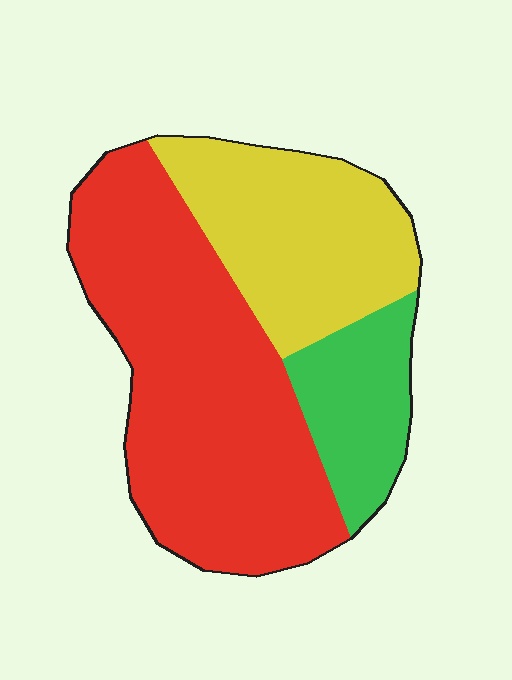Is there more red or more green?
Red.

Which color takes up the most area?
Red, at roughly 55%.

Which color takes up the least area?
Green, at roughly 15%.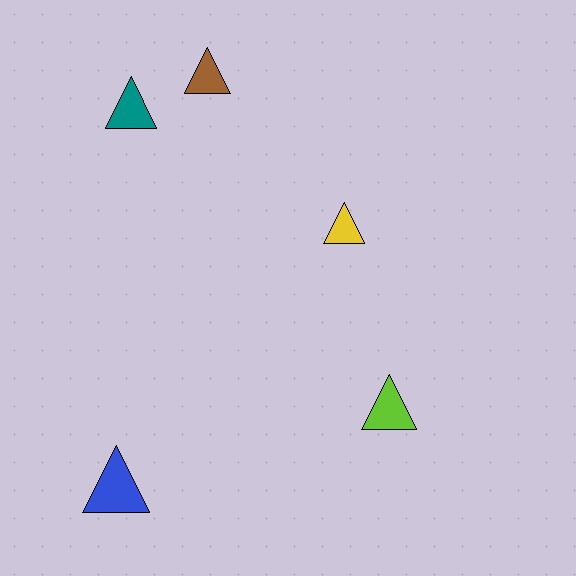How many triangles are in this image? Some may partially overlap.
There are 5 triangles.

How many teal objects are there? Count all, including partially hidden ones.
There is 1 teal object.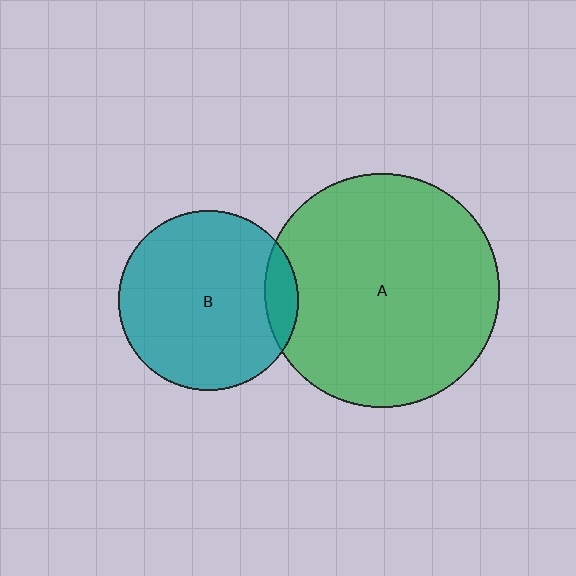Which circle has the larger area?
Circle A (green).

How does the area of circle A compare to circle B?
Approximately 1.7 times.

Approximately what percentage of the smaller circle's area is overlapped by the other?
Approximately 10%.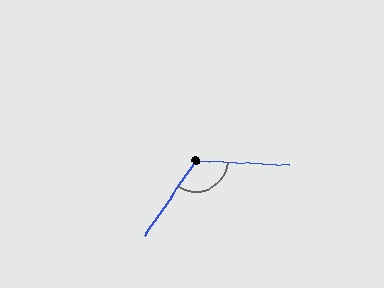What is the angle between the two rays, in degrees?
Approximately 121 degrees.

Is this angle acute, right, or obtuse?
It is obtuse.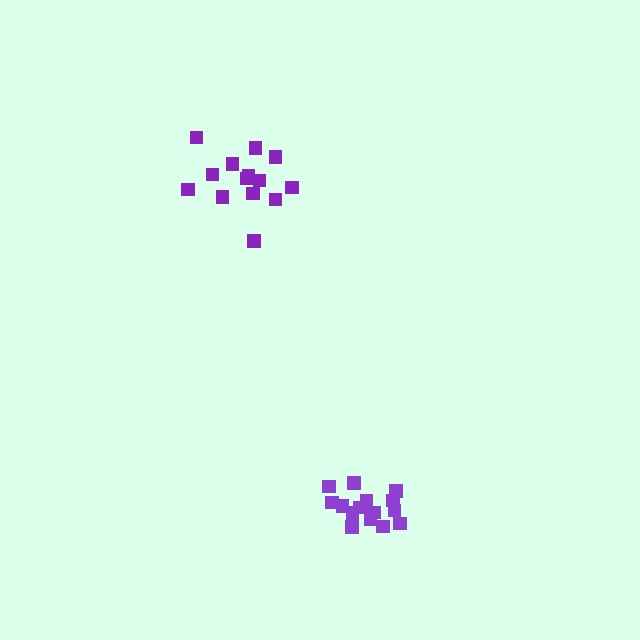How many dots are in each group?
Group 1: 15 dots, Group 2: 14 dots (29 total).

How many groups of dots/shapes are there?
There are 2 groups.